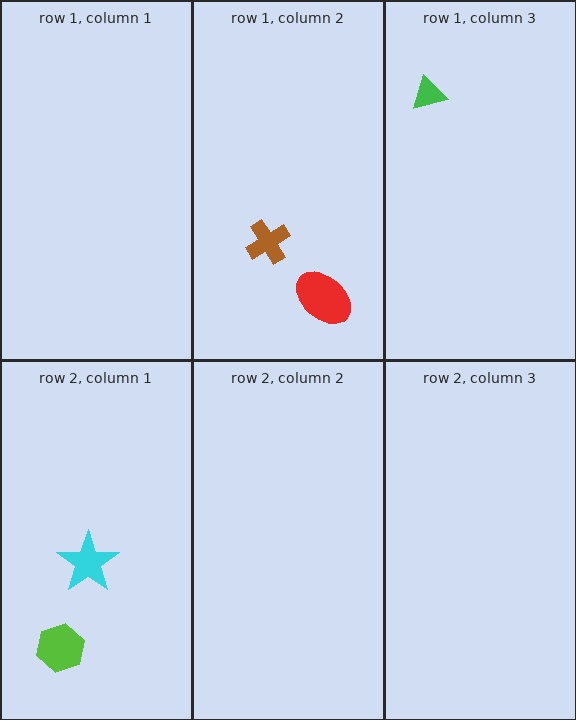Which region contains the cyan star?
The row 2, column 1 region.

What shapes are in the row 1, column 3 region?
The green triangle.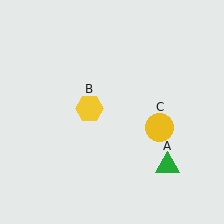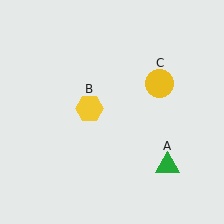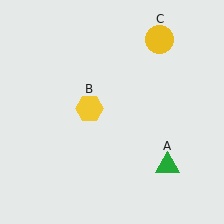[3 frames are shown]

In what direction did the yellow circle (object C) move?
The yellow circle (object C) moved up.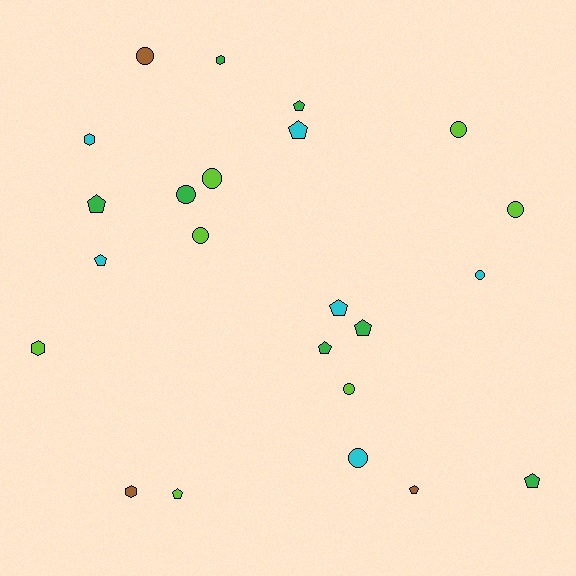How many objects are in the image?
There are 23 objects.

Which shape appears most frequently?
Pentagon, with 10 objects.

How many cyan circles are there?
There are 2 cyan circles.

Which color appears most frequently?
Green, with 7 objects.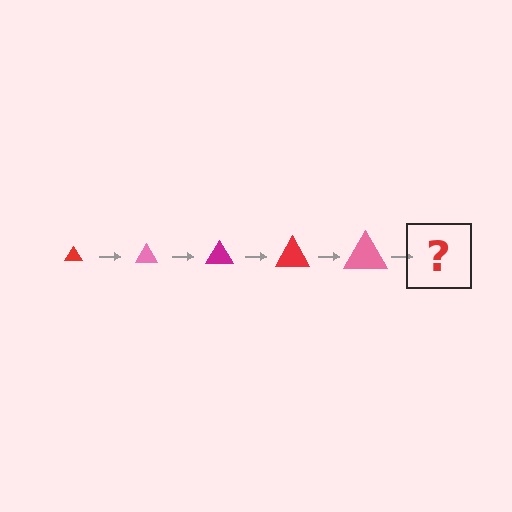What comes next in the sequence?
The next element should be a magenta triangle, larger than the previous one.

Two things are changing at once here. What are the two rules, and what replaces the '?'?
The two rules are that the triangle grows larger each step and the color cycles through red, pink, and magenta. The '?' should be a magenta triangle, larger than the previous one.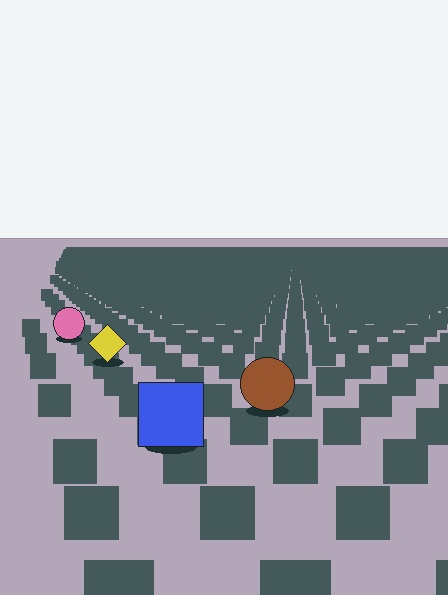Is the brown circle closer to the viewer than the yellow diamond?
Yes. The brown circle is closer — you can tell from the texture gradient: the ground texture is coarser near it.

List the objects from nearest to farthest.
From nearest to farthest: the blue square, the brown circle, the yellow diamond, the pink circle.